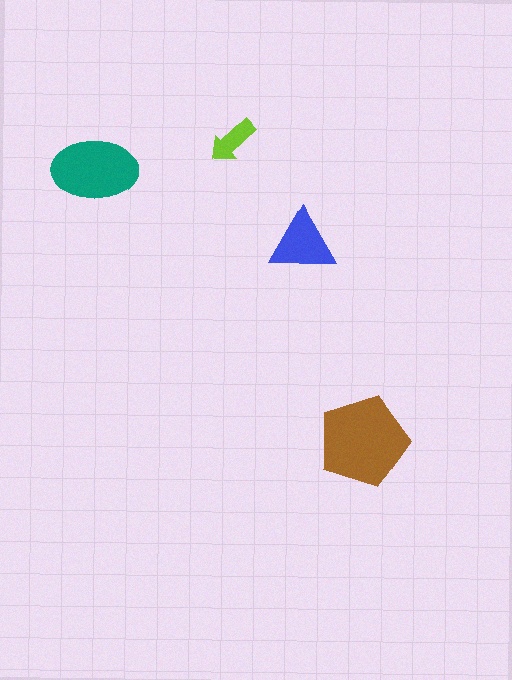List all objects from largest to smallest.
The brown pentagon, the teal ellipse, the blue triangle, the lime arrow.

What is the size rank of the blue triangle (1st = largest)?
3rd.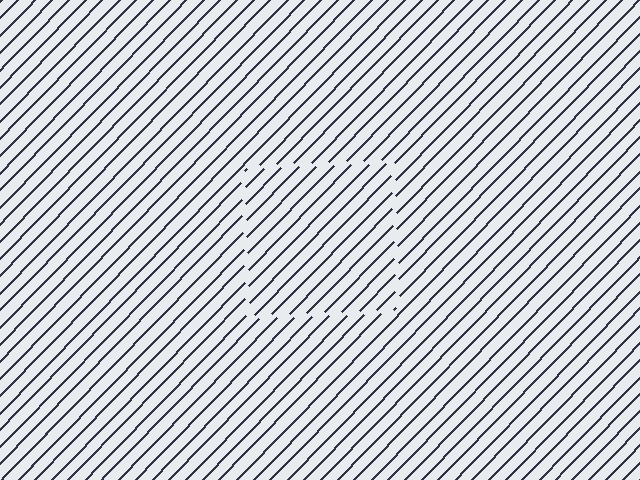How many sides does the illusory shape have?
4 sides — the line-ends trace a square.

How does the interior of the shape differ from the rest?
The interior of the shape contains the same grating, shifted by half a period — the contour is defined by the phase discontinuity where line-ends from the inner and outer gratings abut.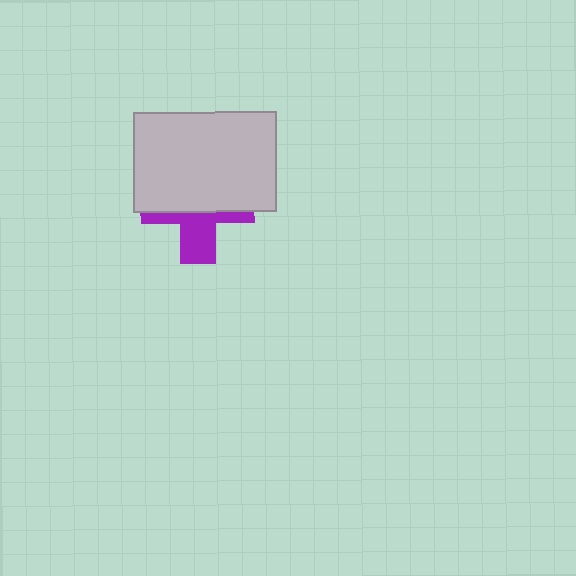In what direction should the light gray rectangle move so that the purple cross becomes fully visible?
The light gray rectangle should move up. That is the shortest direction to clear the overlap and leave the purple cross fully visible.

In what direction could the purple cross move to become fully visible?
The purple cross could move down. That would shift it out from behind the light gray rectangle entirely.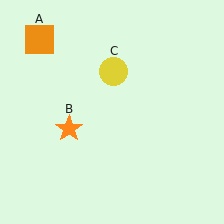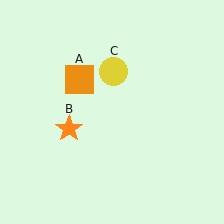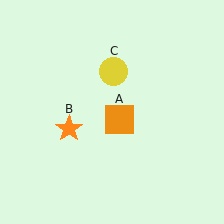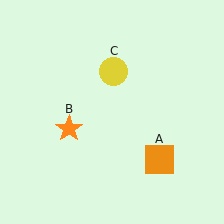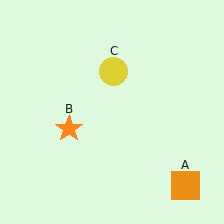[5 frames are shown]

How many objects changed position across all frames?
1 object changed position: orange square (object A).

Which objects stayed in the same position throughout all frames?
Orange star (object B) and yellow circle (object C) remained stationary.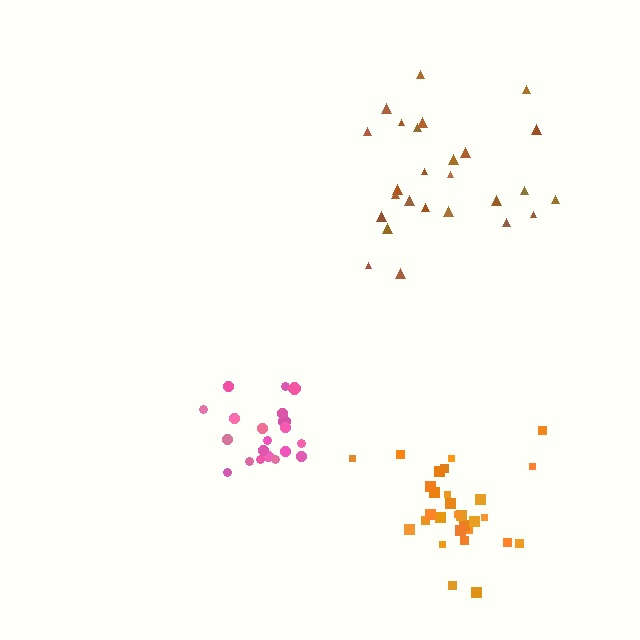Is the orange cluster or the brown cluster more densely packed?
Orange.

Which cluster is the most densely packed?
Pink.